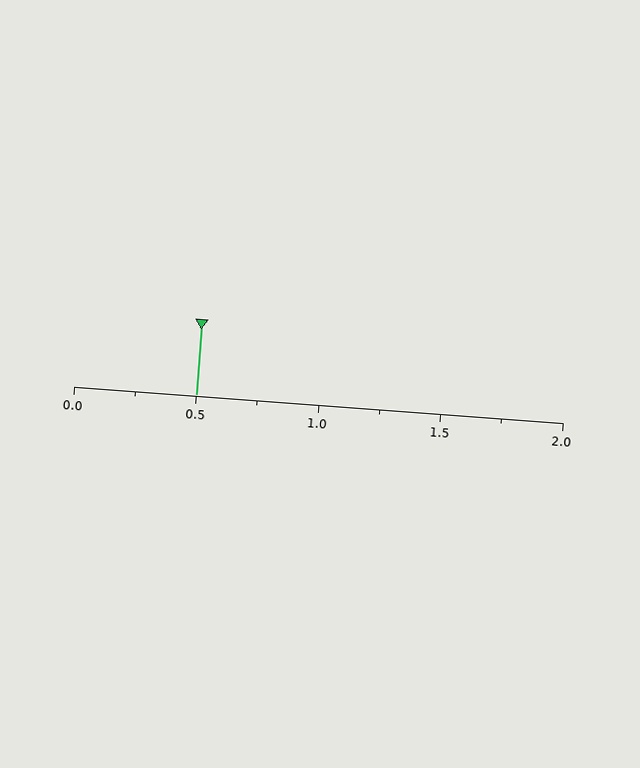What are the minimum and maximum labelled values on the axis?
The axis runs from 0.0 to 2.0.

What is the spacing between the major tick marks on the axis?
The major ticks are spaced 0.5 apart.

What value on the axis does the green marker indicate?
The marker indicates approximately 0.5.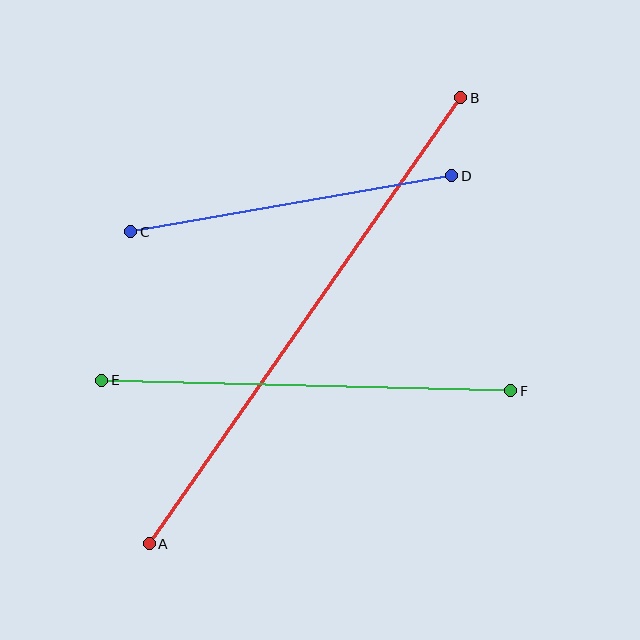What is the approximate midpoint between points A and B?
The midpoint is at approximately (305, 321) pixels.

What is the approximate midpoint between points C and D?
The midpoint is at approximately (291, 204) pixels.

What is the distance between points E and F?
The distance is approximately 409 pixels.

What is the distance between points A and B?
The distance is approximately 544 pixels.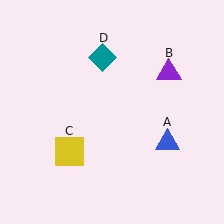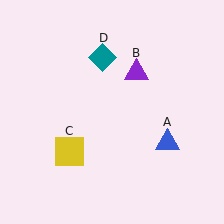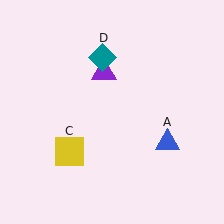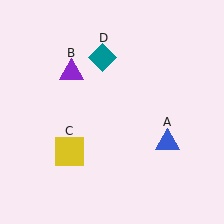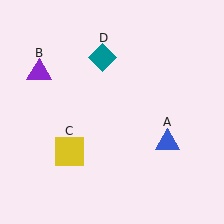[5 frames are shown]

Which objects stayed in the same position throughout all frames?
Blue triangle (object A) and yellow square (object C) and teal diamond (object D) remained stationary.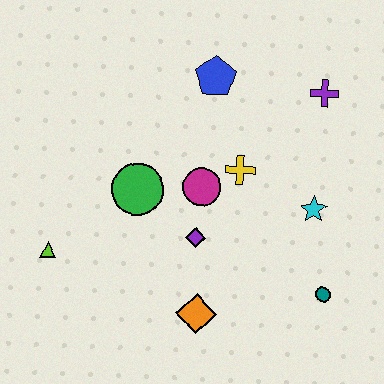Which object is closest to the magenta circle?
The yellow cross is closest to the magenta circle.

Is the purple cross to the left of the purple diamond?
No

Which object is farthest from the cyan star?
The lime triangle is farthest from the cyan star.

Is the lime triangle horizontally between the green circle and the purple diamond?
No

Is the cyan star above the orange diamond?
Yes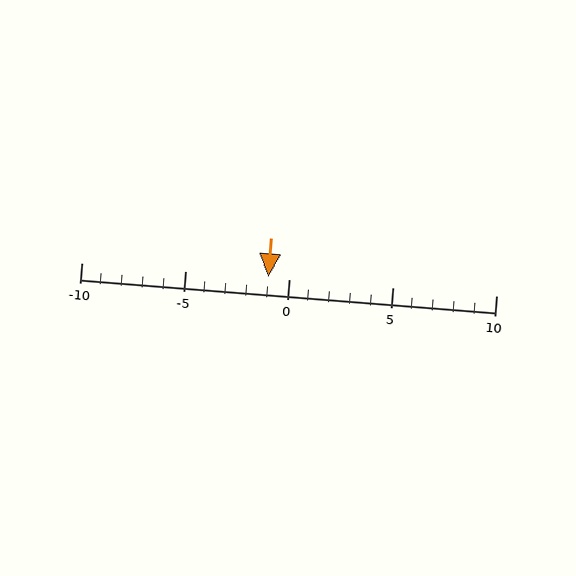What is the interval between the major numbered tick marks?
The major tick marks are spaced 5 units apart.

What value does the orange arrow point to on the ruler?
The orange arrow points to approximately -1.